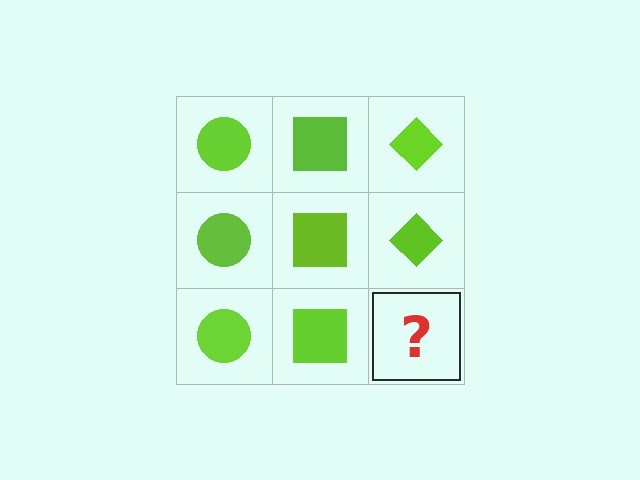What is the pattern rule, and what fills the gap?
The rule is that each column has a consistent shape. The gap should be filled with a lime diamond.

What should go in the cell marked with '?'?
The missing cell should contain a lime diamond.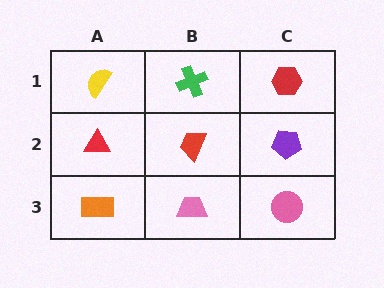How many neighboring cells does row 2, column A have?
3.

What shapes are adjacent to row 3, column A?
A red triangle (row 2, column A), a pink trapezoid (row 3, column B).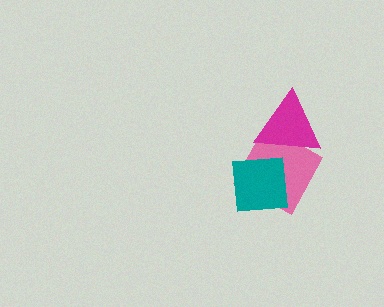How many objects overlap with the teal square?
2 objects overlap with the teal square.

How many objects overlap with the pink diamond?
2 objects overlap with the pink diamond.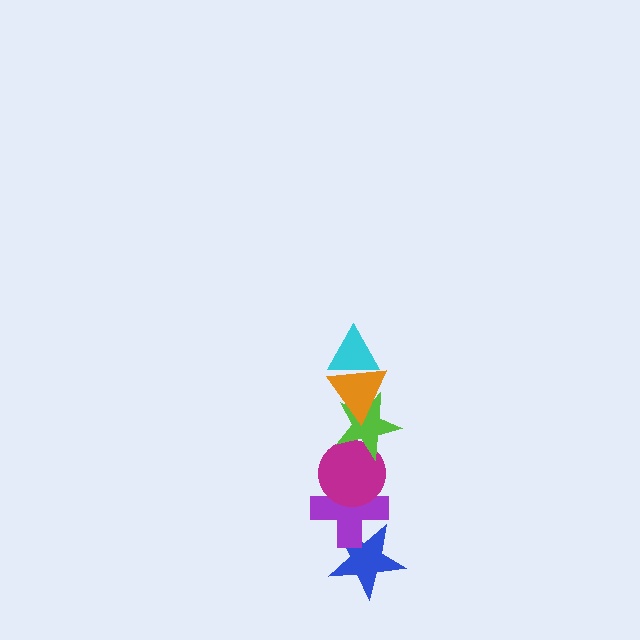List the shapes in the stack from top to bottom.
From top to bottom: the cyan triangle, the orange triangle, the lime star, the magenta circle, the purple cross, the blue star.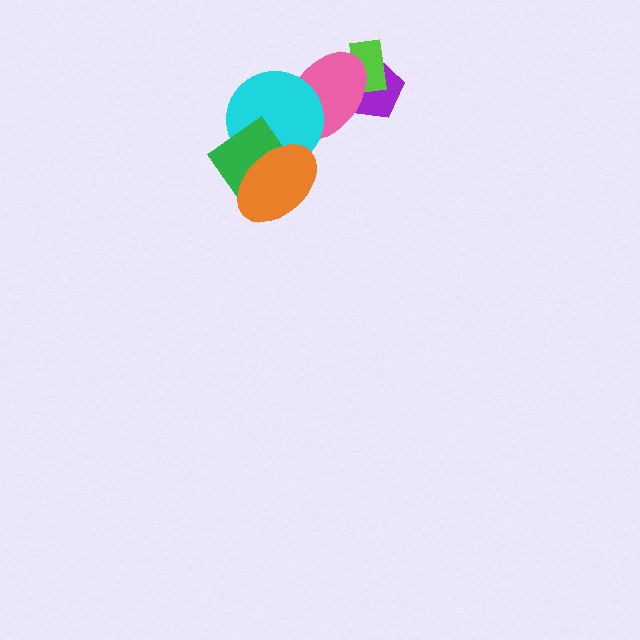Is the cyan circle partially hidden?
Yes, it is partially covered by another shape.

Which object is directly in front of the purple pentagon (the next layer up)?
The lime rectangle is directly in front of the purple pentagon.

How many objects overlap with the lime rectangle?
2 objects overlap with the lime rectangle.